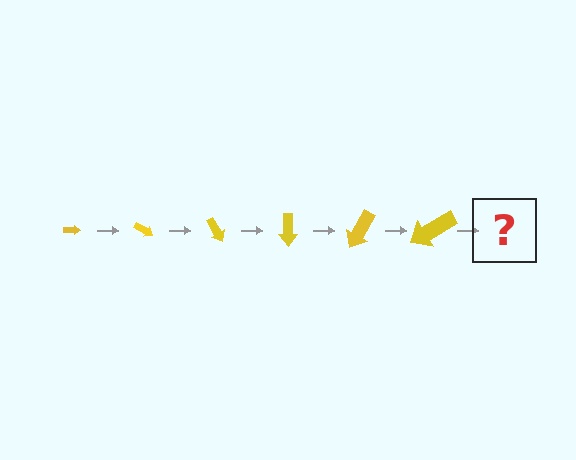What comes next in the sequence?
The next element should be an arrow, larger than the previous one and rotated 180 degrees from the start.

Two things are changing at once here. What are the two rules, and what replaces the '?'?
The two rules are that the arrow grows larger each step and it rotates 30 degrees each step. The '?' should be an arrow, larger than the previous one and rotated 180 degrees from the start.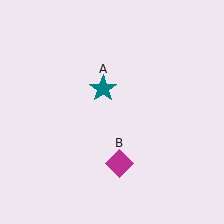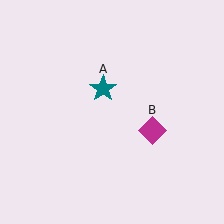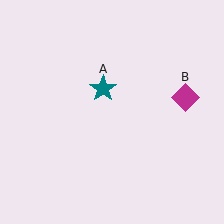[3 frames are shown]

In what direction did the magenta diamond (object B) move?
The magenta diamond (object B) moved up and to the right.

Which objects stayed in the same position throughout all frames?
Teal star (object A) remained stationary.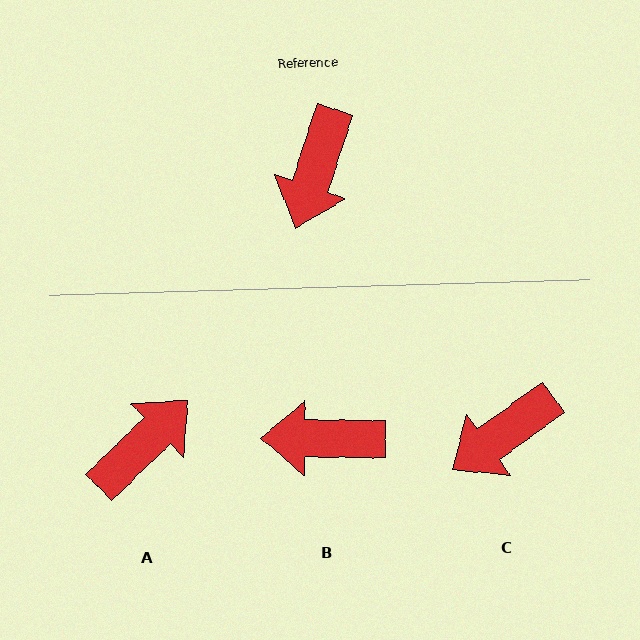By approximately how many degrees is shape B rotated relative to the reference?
Approximately 72 degrees clockwise.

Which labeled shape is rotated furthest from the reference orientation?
A, about 153 degrees away.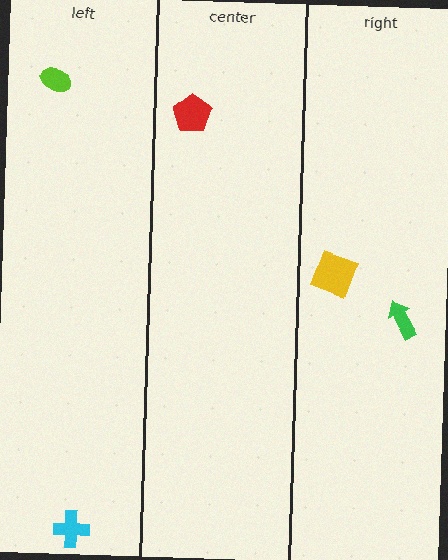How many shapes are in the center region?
1.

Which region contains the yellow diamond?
The right region.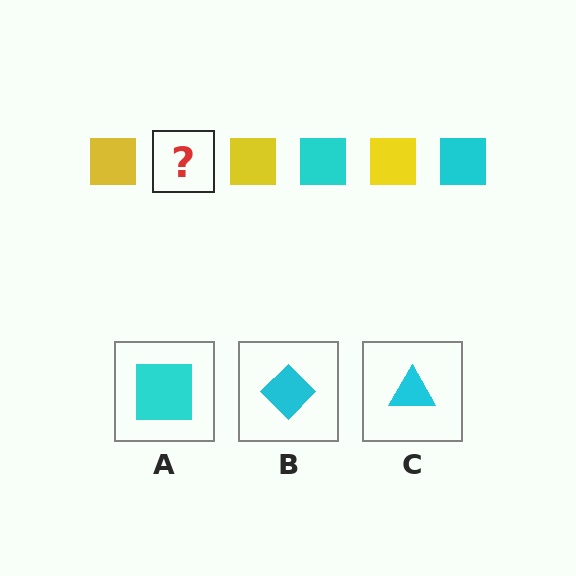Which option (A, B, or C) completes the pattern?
A.